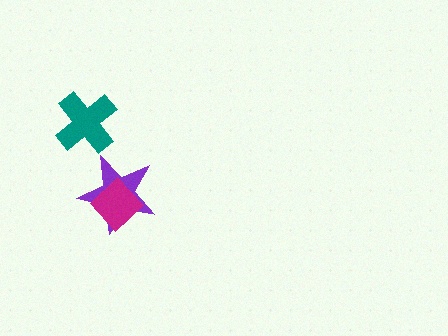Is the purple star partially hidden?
Yes, it is partially covered by another shape.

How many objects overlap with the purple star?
1 object overlaps with the purple star.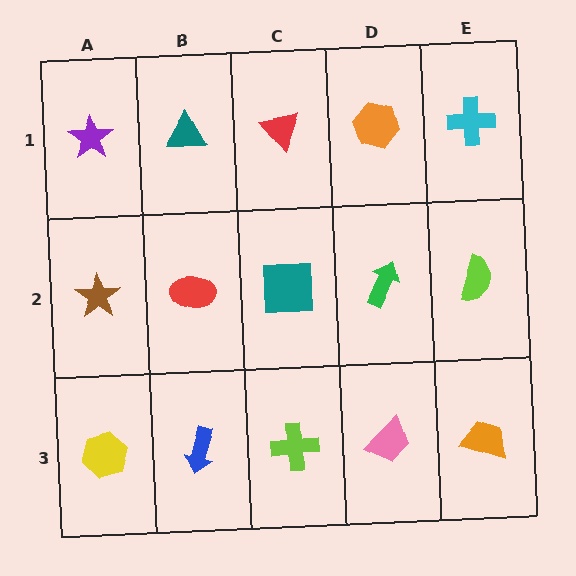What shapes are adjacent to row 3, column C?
A teal square (row 2, column C), a blue arrow (row 3, column B), a pink trapezoid (row 3, column D).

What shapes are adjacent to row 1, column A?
A brown star (row 2, column A), a teal triangle (row 1, column B).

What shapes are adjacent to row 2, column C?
A red triangle (row 1, column C), a lime cross (row 3, column C), a red ellipse (row 2, column B), a green arrow (row 2, column D).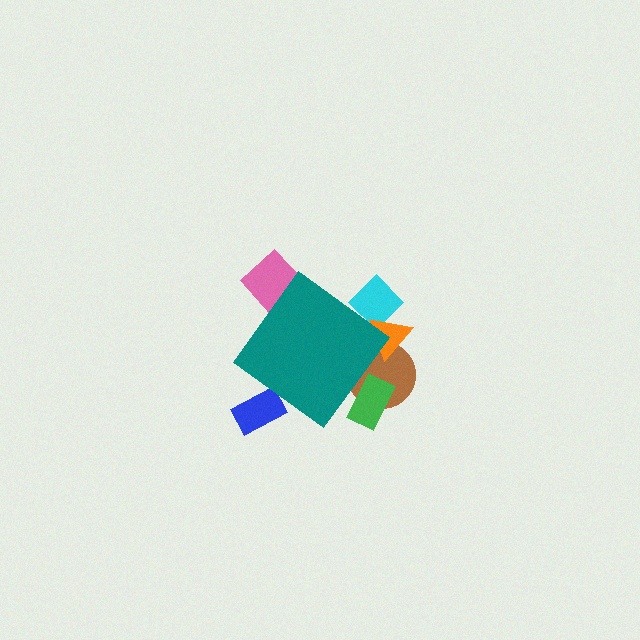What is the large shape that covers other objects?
A teal diamond.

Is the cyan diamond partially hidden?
Yes, the cyan diamond is partially hidden behind the teal diamond.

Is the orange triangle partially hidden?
Yes, the orange triangle is partially hidden behind the teal diamond.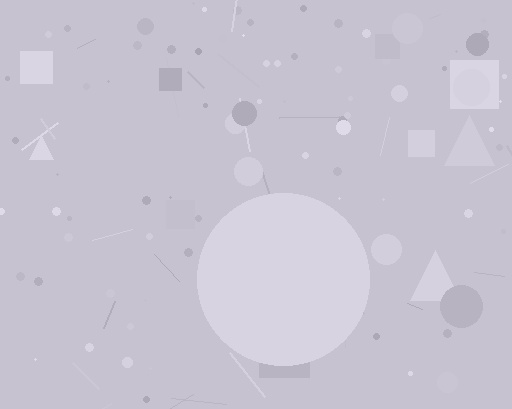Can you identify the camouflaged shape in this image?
The camouflaged shape is a circle.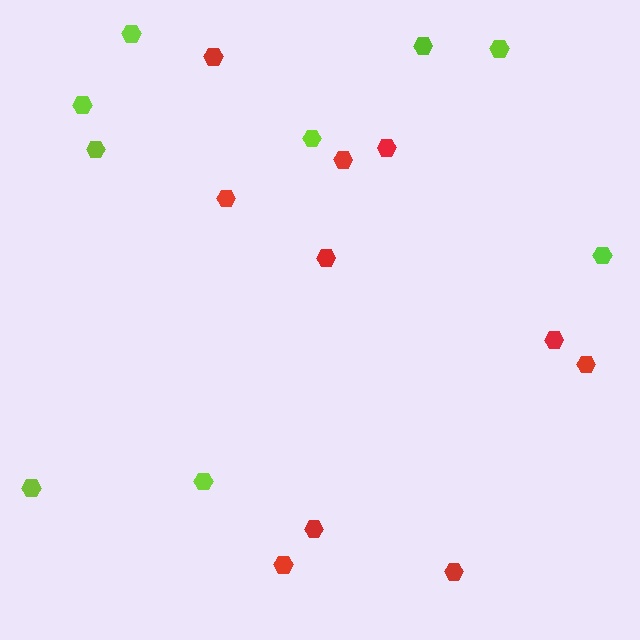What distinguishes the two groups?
There are 2 groups: one group of red hexagons (10) and one group of lime hexagons (9).